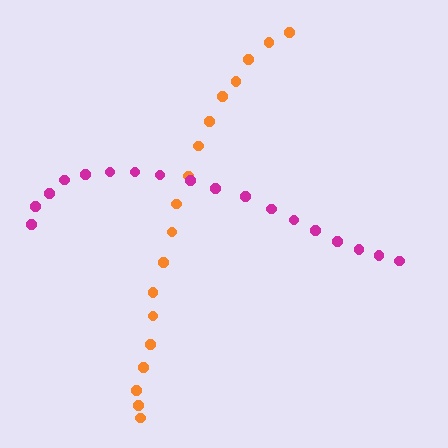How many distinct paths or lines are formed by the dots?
There are 2 distinct paths.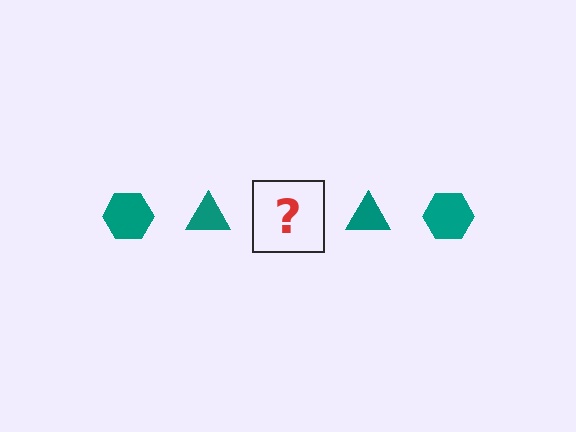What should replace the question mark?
The question mark should be replaced with a teal hexagon.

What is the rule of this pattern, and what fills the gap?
The rule is that the pattern cycles through hexagon, triangle shapes in teal. The gap should be filled with a teal hexagon.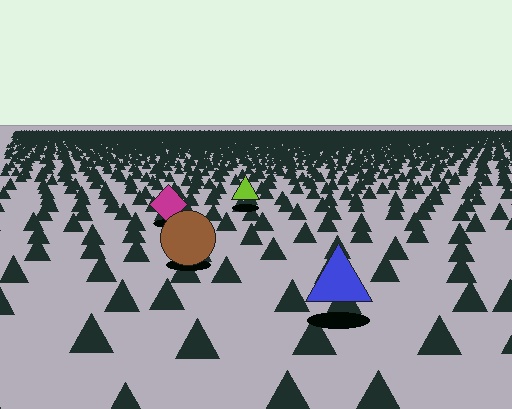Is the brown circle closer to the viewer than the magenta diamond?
Yes. The brown circle is closer — you can tell from the texture gradient: the ground texture is coarser near it.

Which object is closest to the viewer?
The blue triangle is closest. The texture marks near it are larger and more spread out.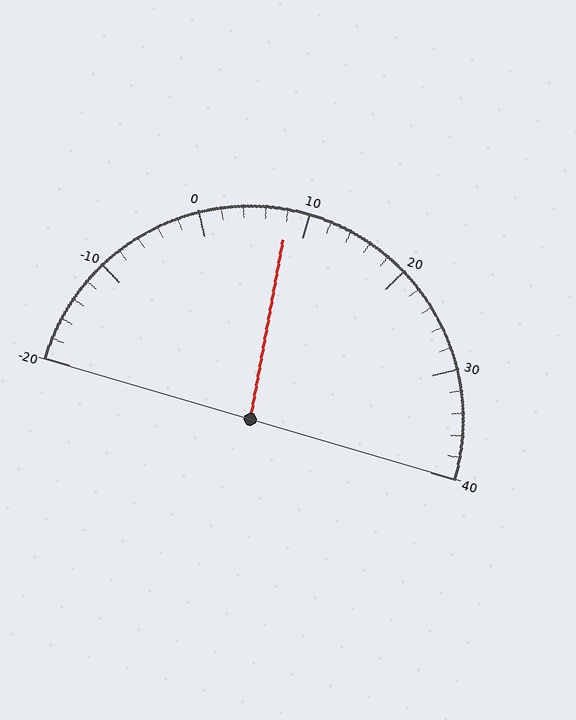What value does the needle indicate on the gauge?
The needle indicates approximately 8.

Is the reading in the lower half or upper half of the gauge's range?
The reading is in the lower half of the range (-20 to 40).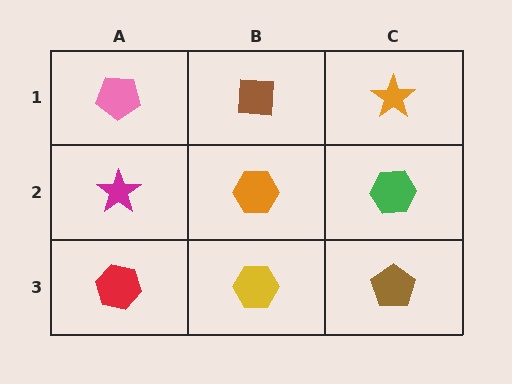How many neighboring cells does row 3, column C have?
2.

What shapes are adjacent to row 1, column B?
An orange hexagon (row 2, column B), a pink pentagon (row 1, column A), an orange star (row 1, column C).